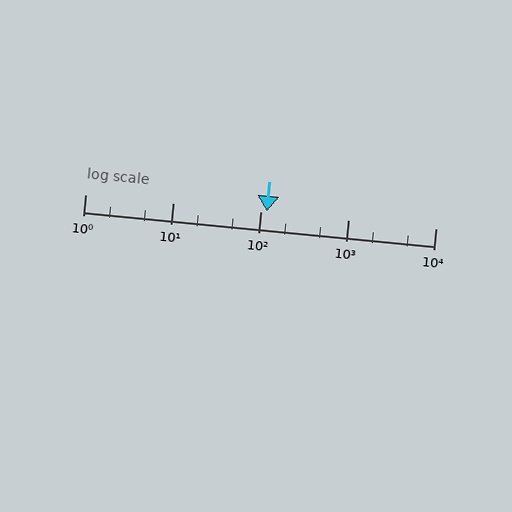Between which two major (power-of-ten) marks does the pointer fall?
The pointer is between 100 and 1000.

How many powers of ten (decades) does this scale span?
The scale spans 4 decades, from 1 to 10000.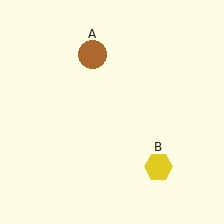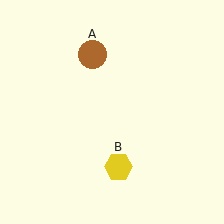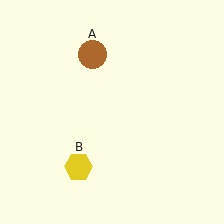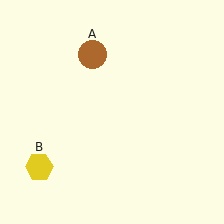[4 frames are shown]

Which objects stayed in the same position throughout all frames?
Brown circle (object A) remained stationary.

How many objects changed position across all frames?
1 object changed position: yellow hexagon (object B).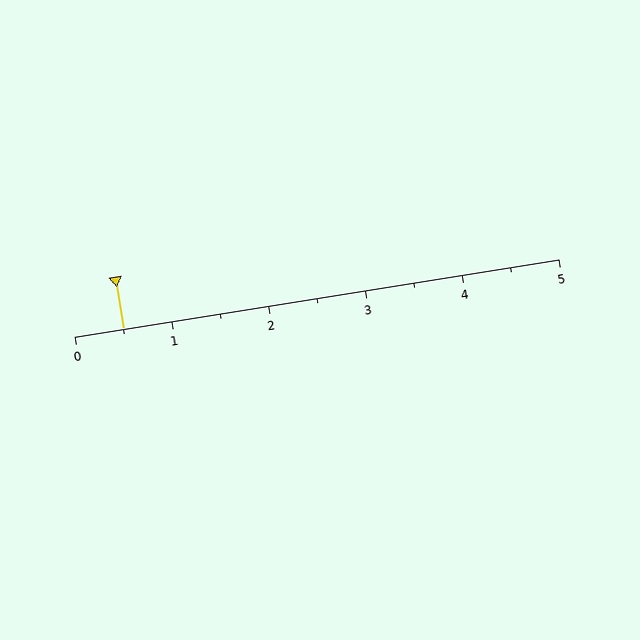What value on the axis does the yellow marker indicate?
The marker indicates approximately 0.5.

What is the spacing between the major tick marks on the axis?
The major ticks are spaced 1 apart.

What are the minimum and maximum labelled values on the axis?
The axis runs from 0 to 5.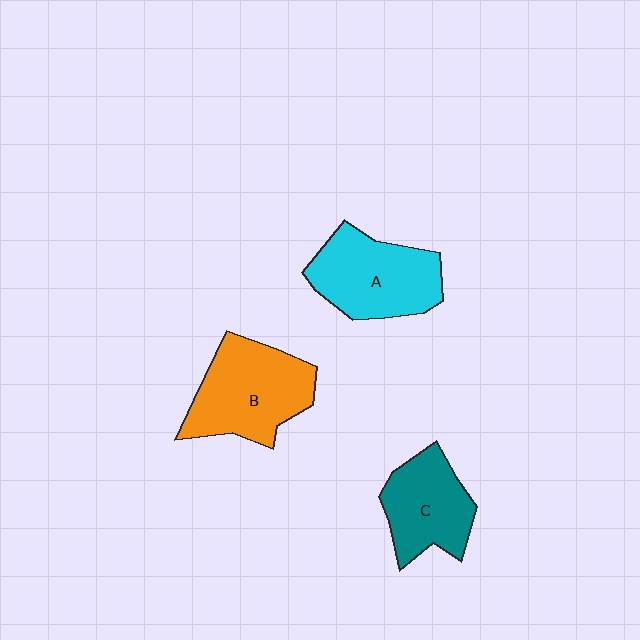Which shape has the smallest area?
Shape C (teal).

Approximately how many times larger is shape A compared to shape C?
Approximately 1.2 times.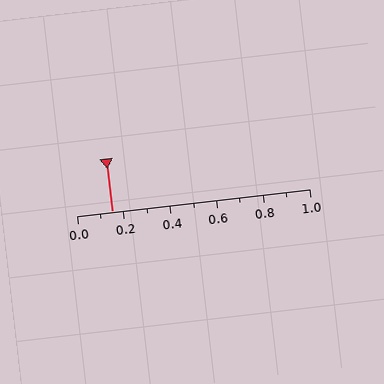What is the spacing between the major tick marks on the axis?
The major ticks are spaced 0.2 apart.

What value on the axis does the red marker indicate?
The marker indicates approximately 0.15.